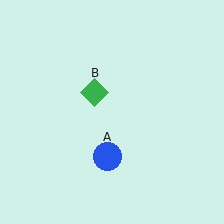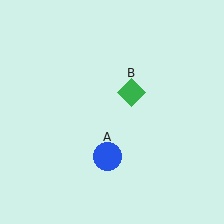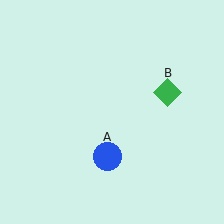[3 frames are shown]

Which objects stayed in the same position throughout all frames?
Blue circle (object A) remained stationary.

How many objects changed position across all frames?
1 object changed position: green diamond (object B).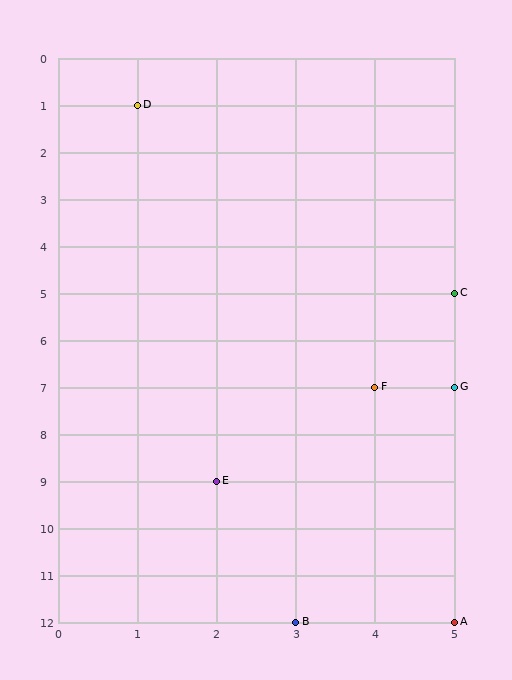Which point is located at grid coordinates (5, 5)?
Point C is at (5, 5).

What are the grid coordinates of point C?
Point C is at grid coordinates (5, 5).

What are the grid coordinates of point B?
Point B is at grid coordinates (3, 12).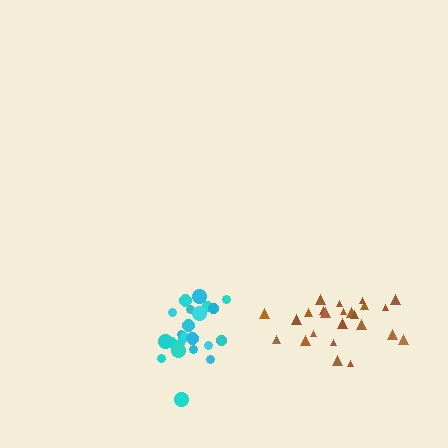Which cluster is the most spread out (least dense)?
Brown.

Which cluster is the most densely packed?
Cyan.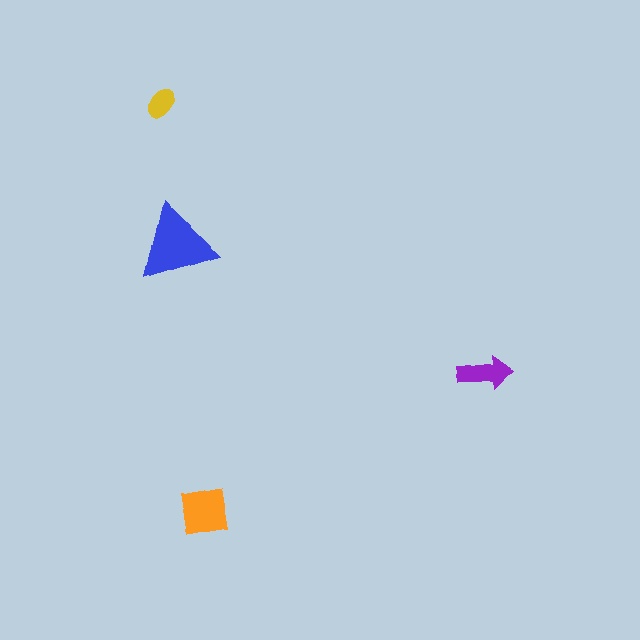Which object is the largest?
The blue triangle.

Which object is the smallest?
The yellow ellipse.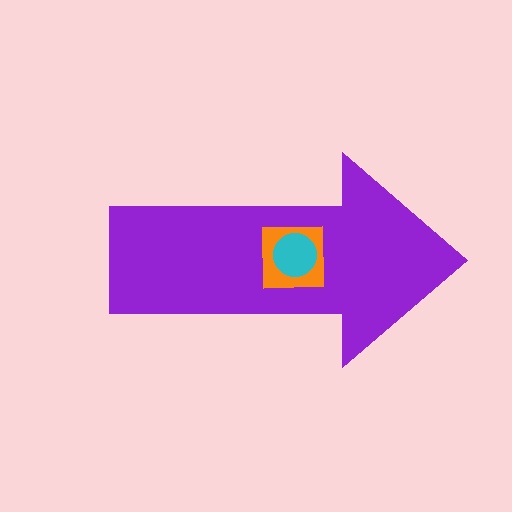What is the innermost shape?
The cyan circle.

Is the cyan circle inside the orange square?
Yes.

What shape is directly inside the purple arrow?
The orange square.